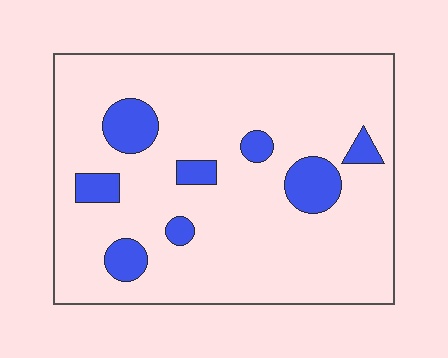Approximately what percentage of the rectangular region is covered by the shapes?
Approximately 15%.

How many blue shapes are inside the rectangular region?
8.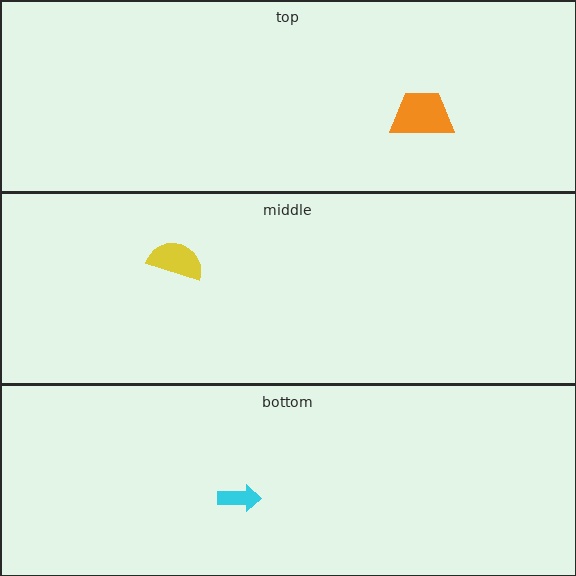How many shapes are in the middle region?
1.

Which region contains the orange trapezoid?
The top region.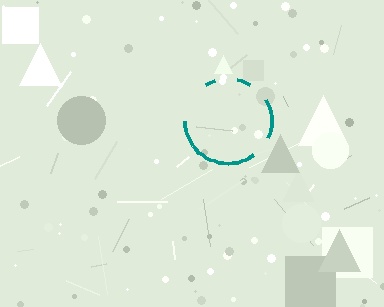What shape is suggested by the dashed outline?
The dashed outline suggests a circle.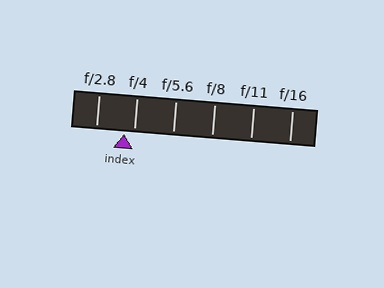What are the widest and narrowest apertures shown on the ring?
The widest aperture shown is f/2.8 and the narrowest is f/16.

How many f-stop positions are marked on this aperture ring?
There are 6 f-stop positions marked.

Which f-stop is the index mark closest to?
The index mark is closest to f/4.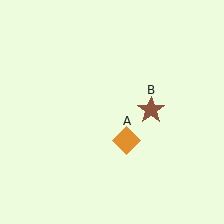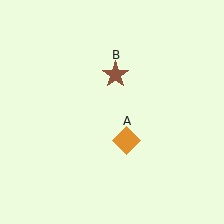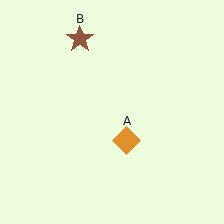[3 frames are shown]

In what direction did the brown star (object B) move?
The brown star (object B) moved up and to the left.